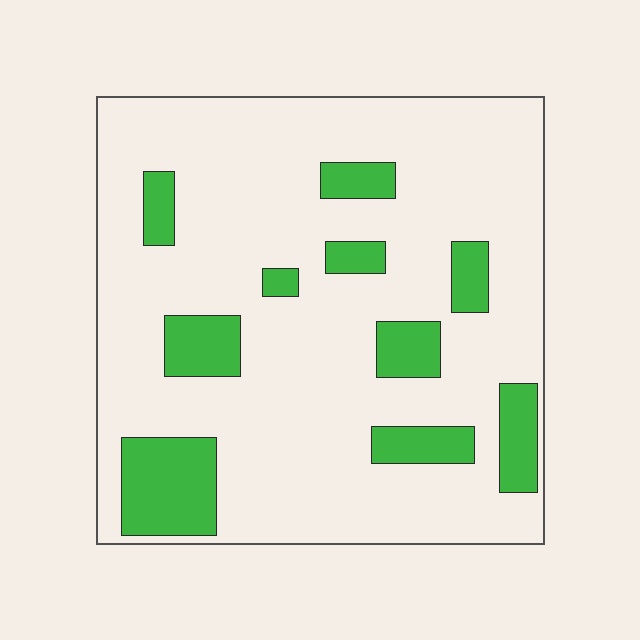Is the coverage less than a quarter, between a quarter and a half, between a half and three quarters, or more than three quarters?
Less than a quarter.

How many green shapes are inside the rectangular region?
10.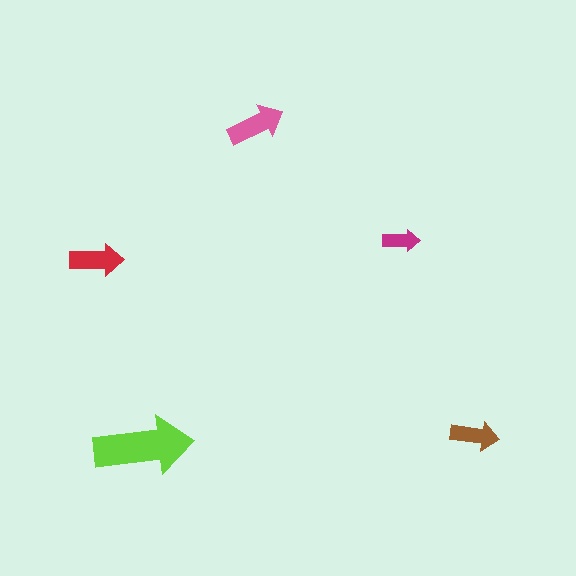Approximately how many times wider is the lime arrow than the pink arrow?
About 1.5 times wider.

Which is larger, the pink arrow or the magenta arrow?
The pink one.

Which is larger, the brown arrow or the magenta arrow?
The brown one.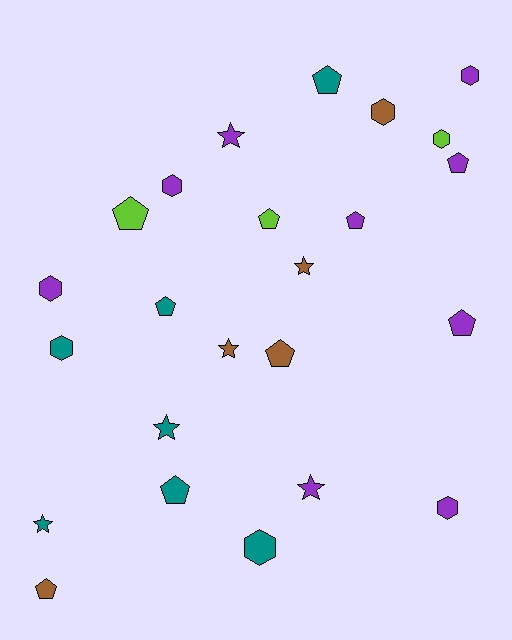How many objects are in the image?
There are 24 objects.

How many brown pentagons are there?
There are 2 brown pentagons.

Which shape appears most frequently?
Pentagon, with 10 objects.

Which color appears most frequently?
Purple, with 9 objects.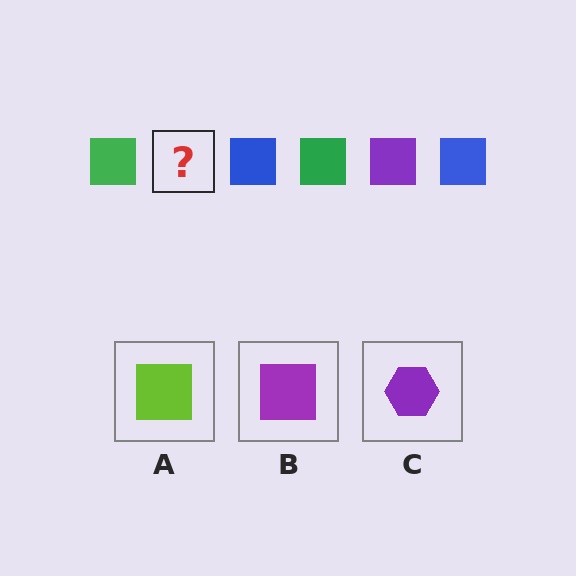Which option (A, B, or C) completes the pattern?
B.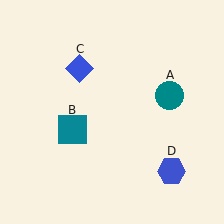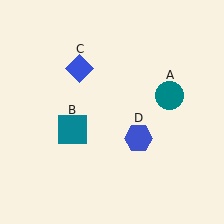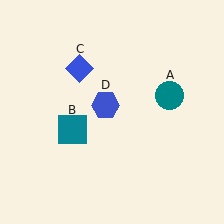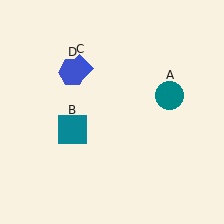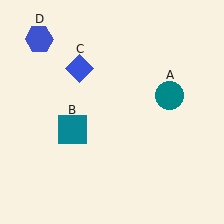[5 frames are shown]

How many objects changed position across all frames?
1 object changed position: blue hexagon (object D).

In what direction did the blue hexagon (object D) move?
The blue hexagon (object D) moved up and to the left.